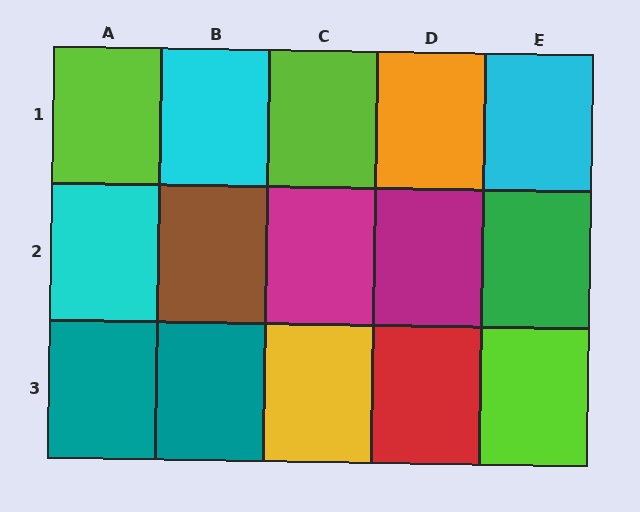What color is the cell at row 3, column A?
Teal.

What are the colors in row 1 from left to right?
Lime, cyan, lime, orange, cyan.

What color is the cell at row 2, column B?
Brown.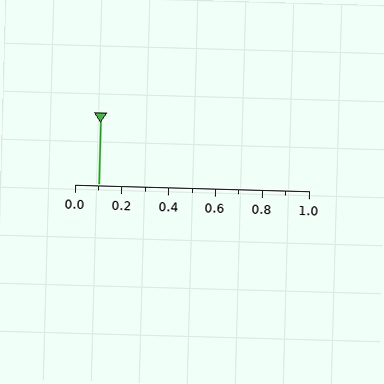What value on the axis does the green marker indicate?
The marker indicates approximately 0.1.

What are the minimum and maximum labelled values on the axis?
The axis runs from 0.0 to 1.0.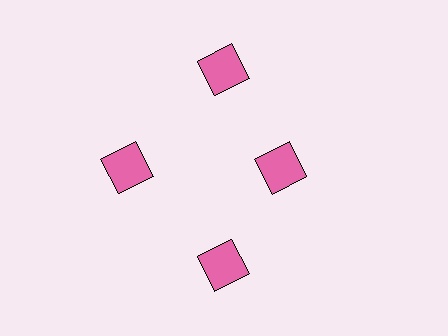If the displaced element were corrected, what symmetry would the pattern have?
It would have 4-fold rotational symmetry — the pattern would map onto itself every 90 degrees.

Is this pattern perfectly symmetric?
No. The 4 pink squares are arranged in a ring, but one element near the 3 o'clock position is pulled inward toward the center, breaking the 4-fold rotational symmetry.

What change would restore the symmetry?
The symmetry would be restored by moving it outward, back onto the ring so that all 4 squares sit at equal angles and equal distance from the center.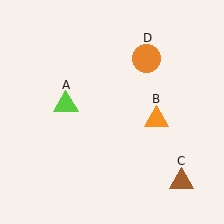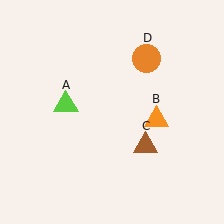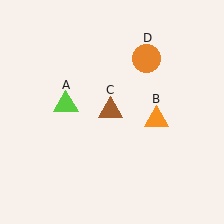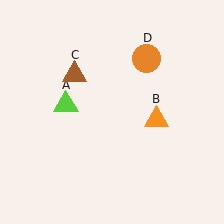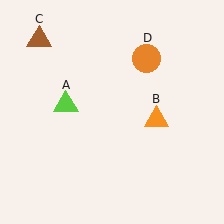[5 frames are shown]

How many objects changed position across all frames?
1 object changed position: brown triangle (object C).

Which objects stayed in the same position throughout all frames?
Lime triangle (object A) and orange triangle (object B) and orange circle (object D) remained stationary.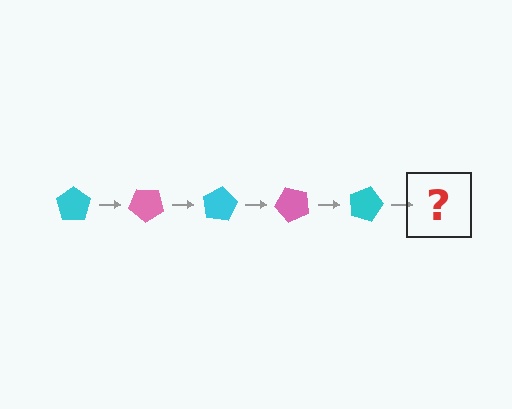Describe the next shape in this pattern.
It should be a pink pentagon, rotated 200 degrees from the start.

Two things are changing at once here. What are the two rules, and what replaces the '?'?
The two rules are that it rotates 40 degrees each step and the color cycles through cyan and pink. The '?' should be a pink pentagon, rotated 200 degrees from the start.